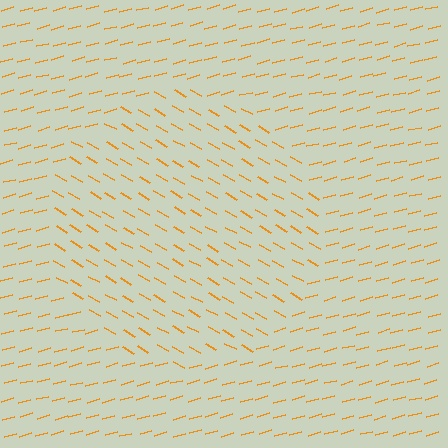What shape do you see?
I see a circle.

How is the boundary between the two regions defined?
The boundary is defined purely by a change in line orientation (approximately 45 degrees difference). All lines are the same color and thickness.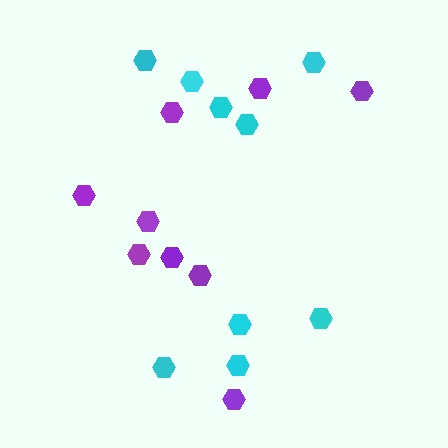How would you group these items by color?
There are 2 groups: one group of purple hexagons (9) and one group of cyan hexagons (9).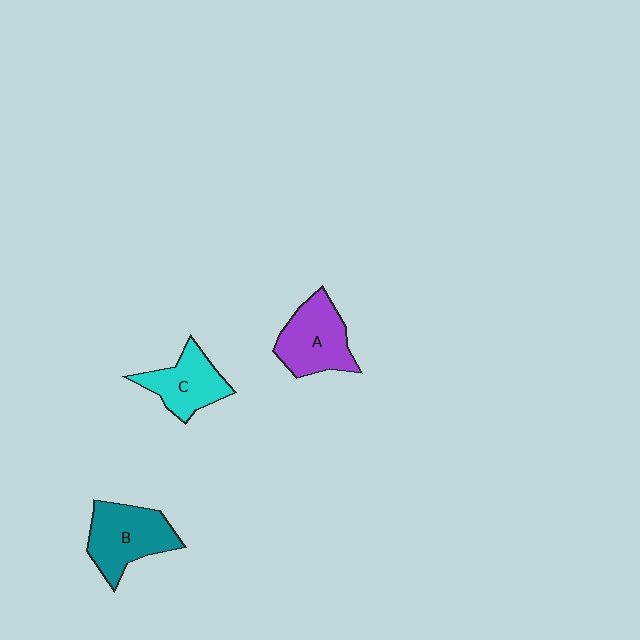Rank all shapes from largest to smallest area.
From largest to smallest: B (teal), A (purple), C (cyan).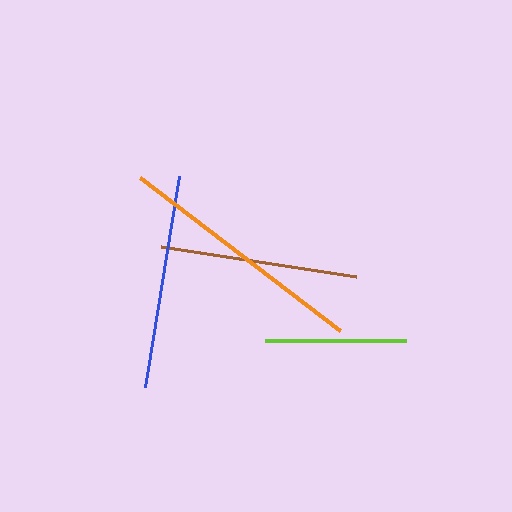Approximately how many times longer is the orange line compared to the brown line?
The orange line is approximately 1.3 times the length of the brown line.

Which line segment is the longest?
The orange line is the longest at approximately 252 pixels.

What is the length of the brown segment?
The brown segment is approximately 198 pixels long.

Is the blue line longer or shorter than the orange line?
The orange line is longer than the blue line.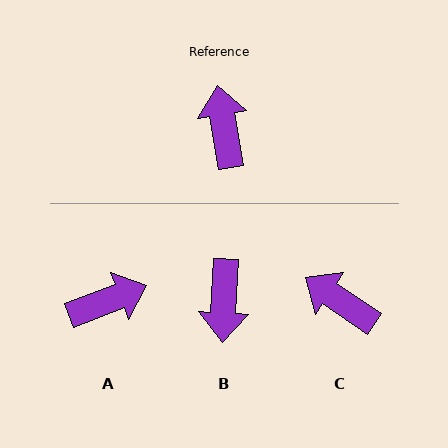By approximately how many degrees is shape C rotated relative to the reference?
Approximately 47 degrees counter-clockwise.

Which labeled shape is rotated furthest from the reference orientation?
B, about 168 degrees away.